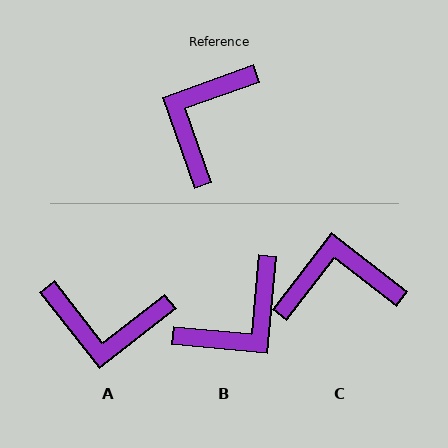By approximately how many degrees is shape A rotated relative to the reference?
Approximately 109 degrees counter-clockwise.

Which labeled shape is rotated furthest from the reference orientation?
B, about 155 degrees away.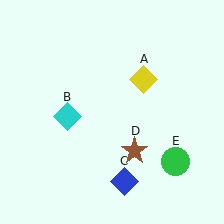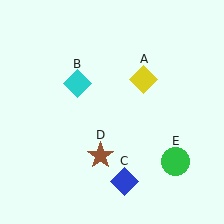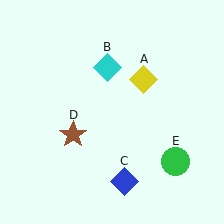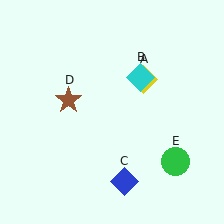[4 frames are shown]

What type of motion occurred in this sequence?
The cyan diamond (object B), brown star (object D) rotated clockwise around the center of the scene.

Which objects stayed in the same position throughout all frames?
Yellow diamond (object A) and blue diamond (object C) and green circle (object E) remained stationary.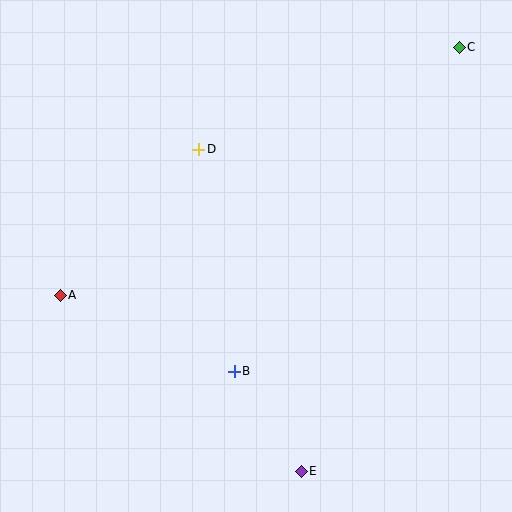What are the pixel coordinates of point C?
Point C is at (459, 47).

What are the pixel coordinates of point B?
Point B is at (234, 371).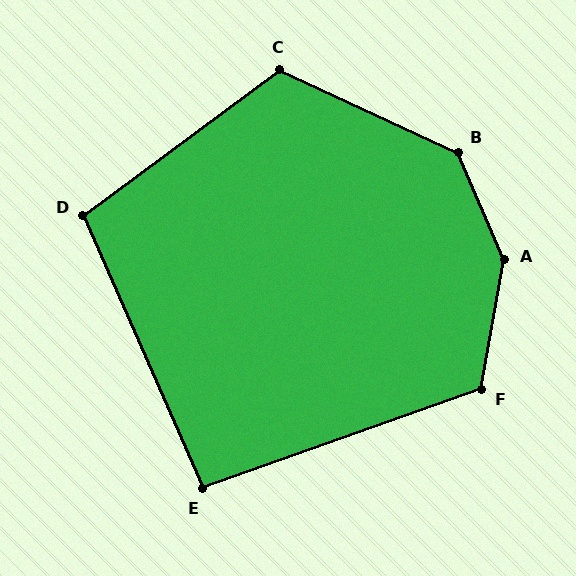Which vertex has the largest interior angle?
A, at approximately 147 degrees.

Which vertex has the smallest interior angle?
E, at approximately 94 degrees.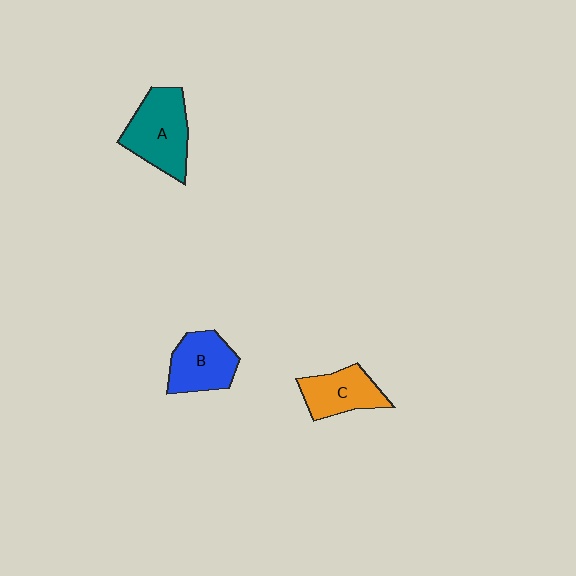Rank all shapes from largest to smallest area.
From largest to smallest: A (teal), B (blue), C (orange).